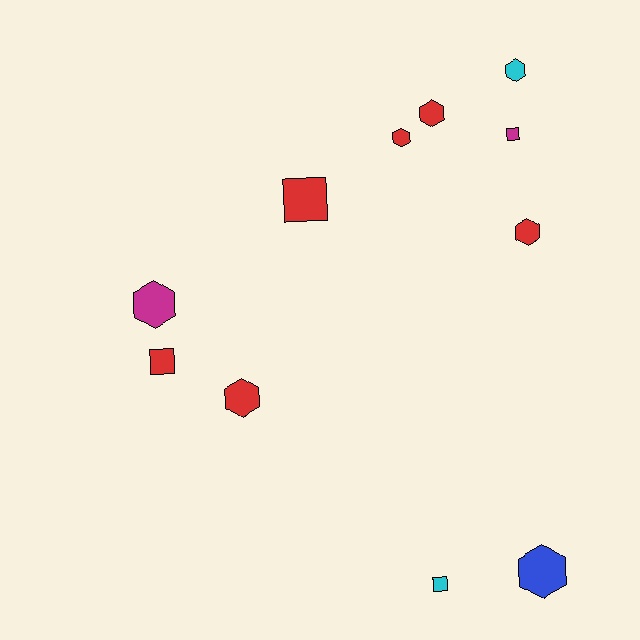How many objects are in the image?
There are 11 objects.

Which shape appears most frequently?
Hexagon, with 7 objects.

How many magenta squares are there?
There is 1 magenta square.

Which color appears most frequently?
Red, with 6 objects.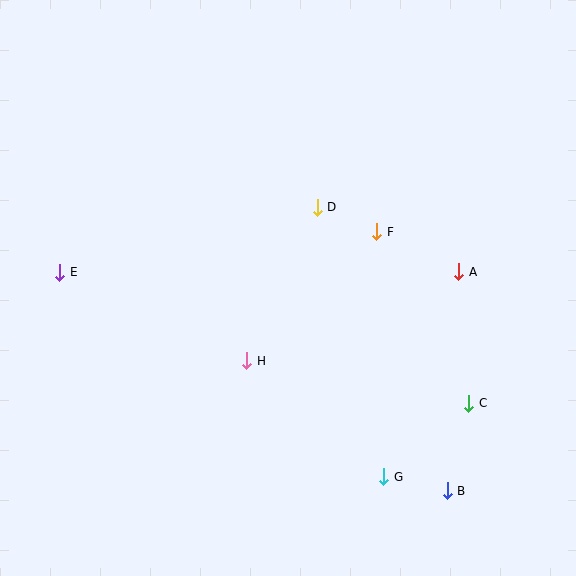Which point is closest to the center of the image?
Point H at (247, 361) is closest to the center.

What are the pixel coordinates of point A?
Point A is at (459, 272).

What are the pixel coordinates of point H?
Point H is at (247, 361).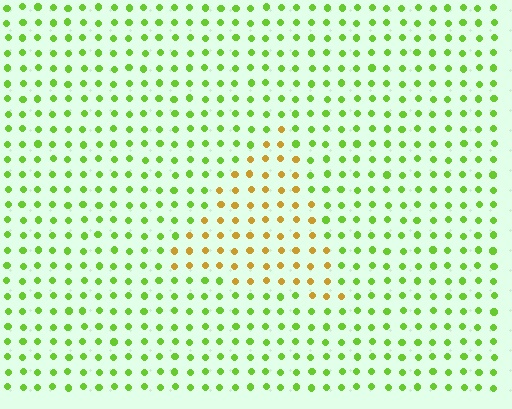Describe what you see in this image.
The image is filled with small lime elements in a uniform arrangement. A triangle-shaped region is visible where the elements are tinted to a slightly different hue, forming a subtle color boundary.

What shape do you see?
I see a triangle.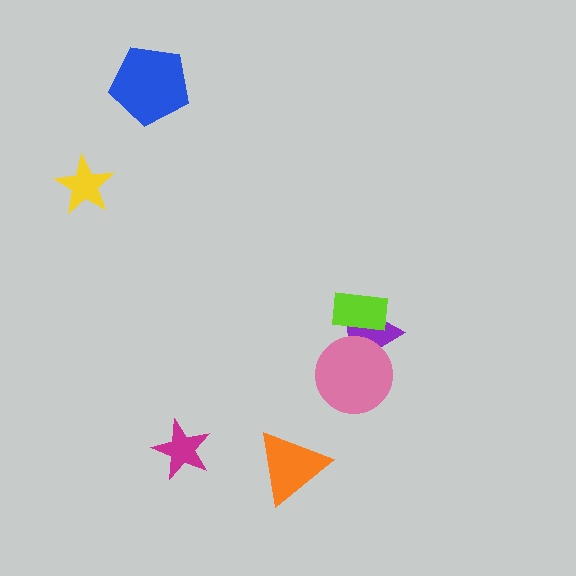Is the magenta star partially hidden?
No, no other shape covers it.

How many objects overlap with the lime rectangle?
1 object overlaps with the lime rectangle.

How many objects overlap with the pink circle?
1 object overlaps with the pink circle.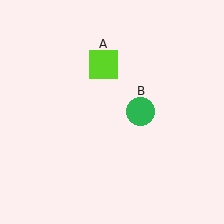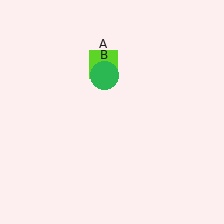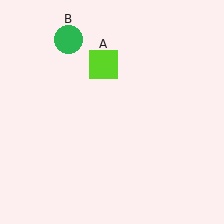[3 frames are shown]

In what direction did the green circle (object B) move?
The green circle (object B) moved up and to the left.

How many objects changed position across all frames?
1 object changed position: green circle (object B).